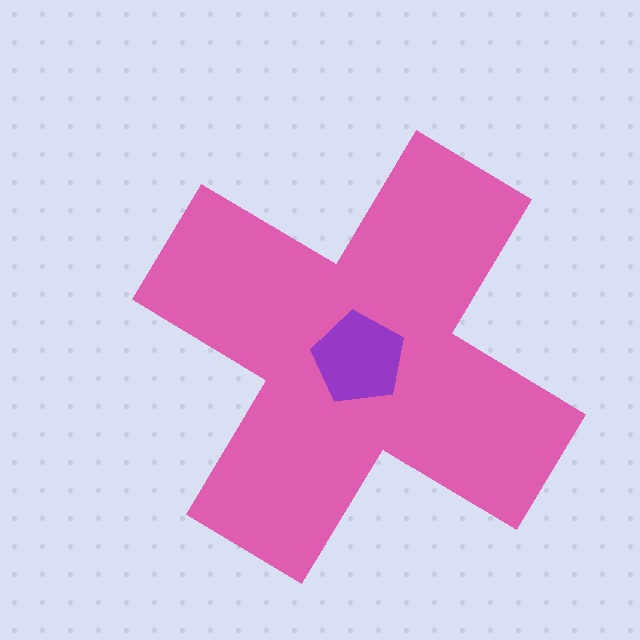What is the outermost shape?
The pink cross.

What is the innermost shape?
The purple pentagon.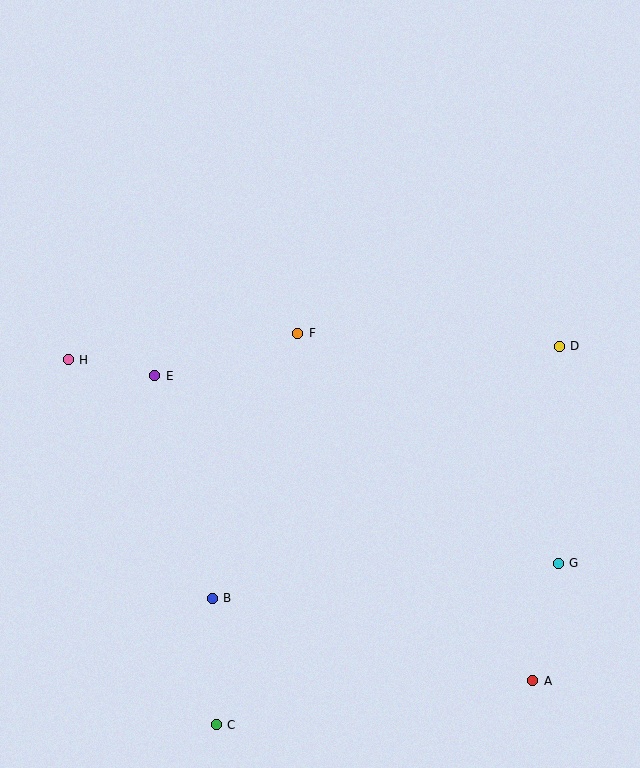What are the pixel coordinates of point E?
Point E is at (155, 375).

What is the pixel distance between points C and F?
The distance between C and F is 400 pixels.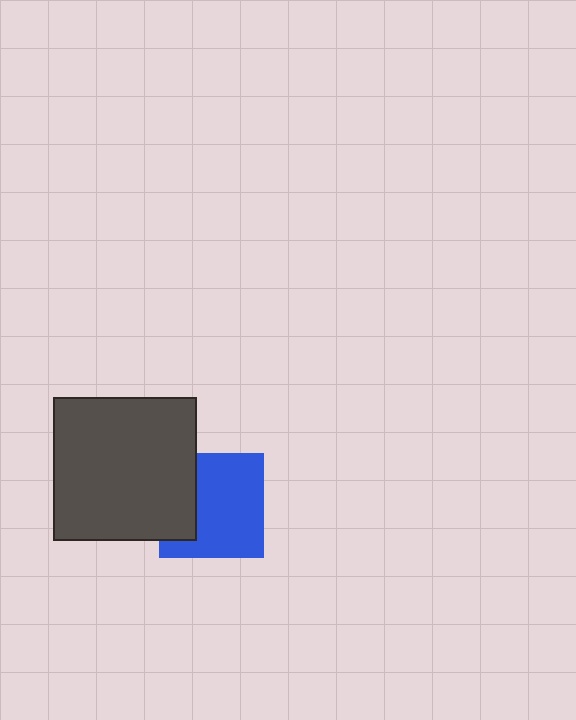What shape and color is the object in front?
The object in front is a dark gray square.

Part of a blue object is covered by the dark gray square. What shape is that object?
It is a square.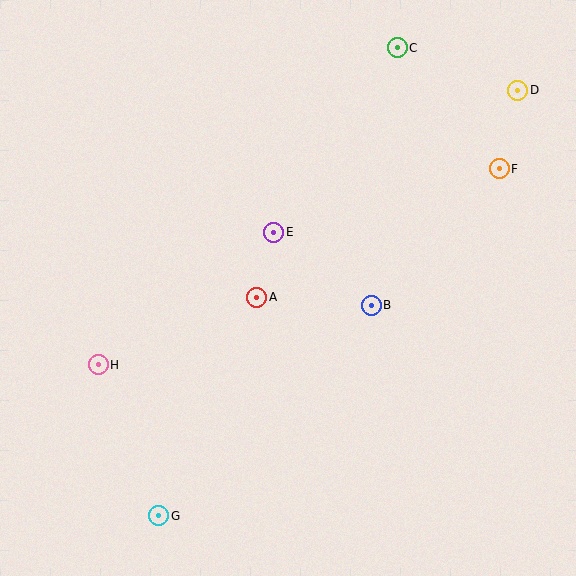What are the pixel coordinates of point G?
Point G is at (159, 516).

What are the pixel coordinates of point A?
Point A is at (257, 297).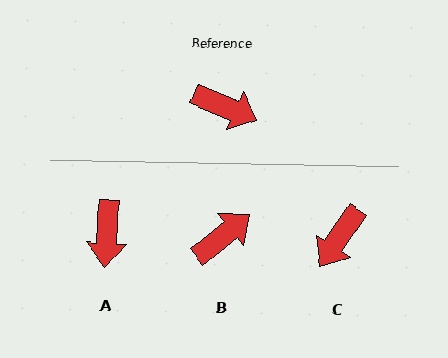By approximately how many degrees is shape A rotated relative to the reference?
Approximately 71 degrees clockwise.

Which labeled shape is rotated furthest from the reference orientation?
C, about 101 degrees away.